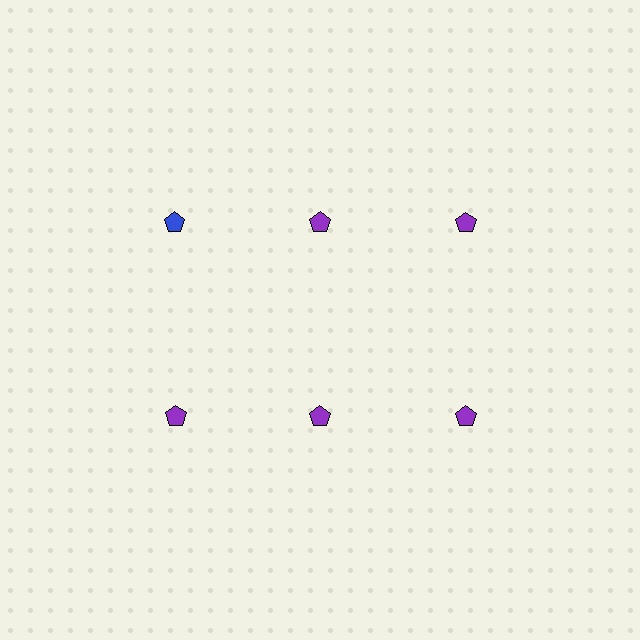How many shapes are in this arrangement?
There are 6 shapes arranged in a grid pattern.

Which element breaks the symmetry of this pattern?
The blue pentagon in the top row, leftmost column breaks the symmetry. All other shapes are purple pentagons.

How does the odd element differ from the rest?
It has a different color: blue instead of purple.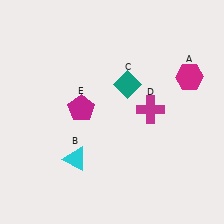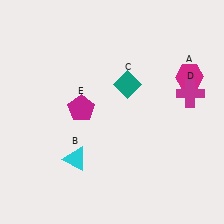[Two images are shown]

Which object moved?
The magenta cross (D) moved right.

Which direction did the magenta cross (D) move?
The magenta cross (D) moved right.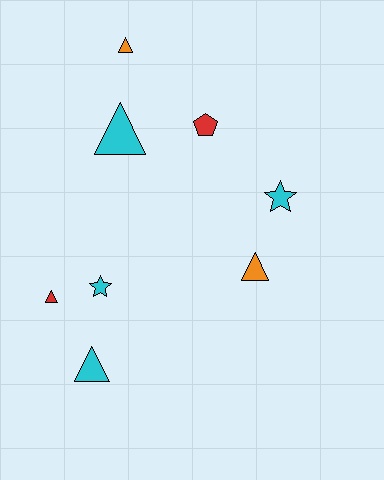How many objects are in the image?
There are 8 objects.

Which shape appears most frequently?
Triangle, with 5 objects.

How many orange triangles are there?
There are 2 orange triangles.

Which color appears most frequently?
Cyan, with 4 objects.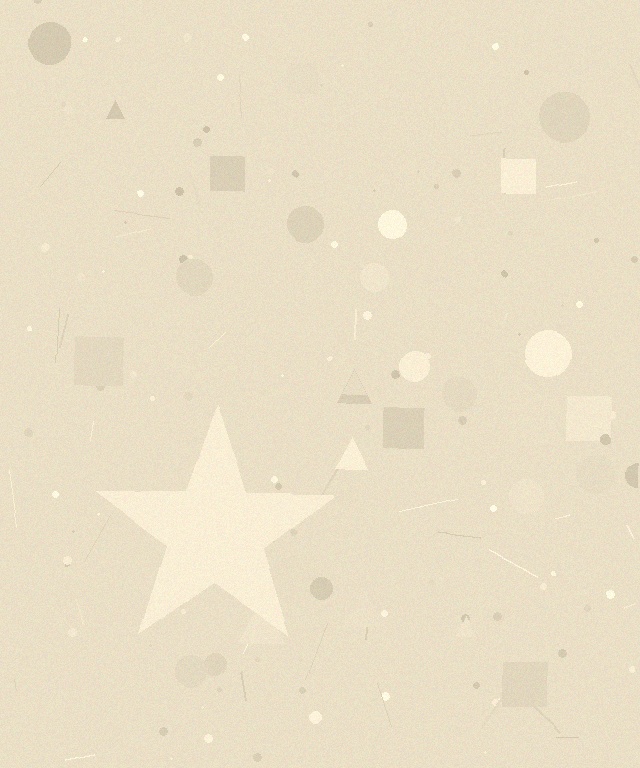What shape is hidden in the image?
A star is hidden in the image.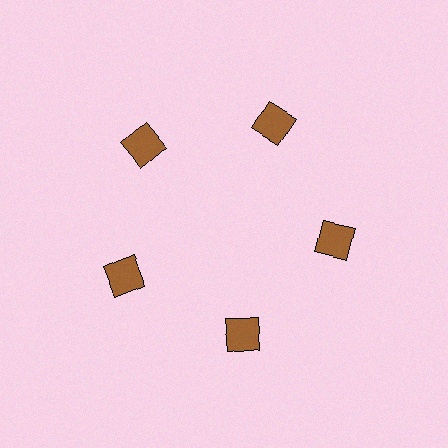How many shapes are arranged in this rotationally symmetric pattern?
There are 5 shapes, arranged in 5 groups of 1.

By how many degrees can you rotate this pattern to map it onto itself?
The pattern maps onto itself every 72 degrees of rotation.